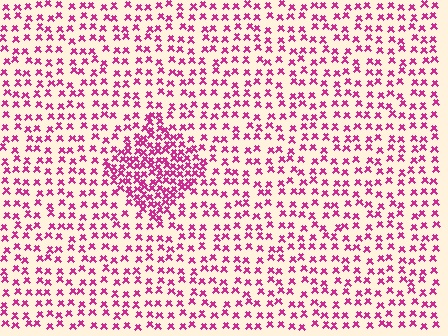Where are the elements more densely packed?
The elements are more densely packed inside the diamond boundary.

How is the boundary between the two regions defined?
The boundary is defined by a change in element density (approximately 2.2x ratio). All elements are the same color, size, and shape.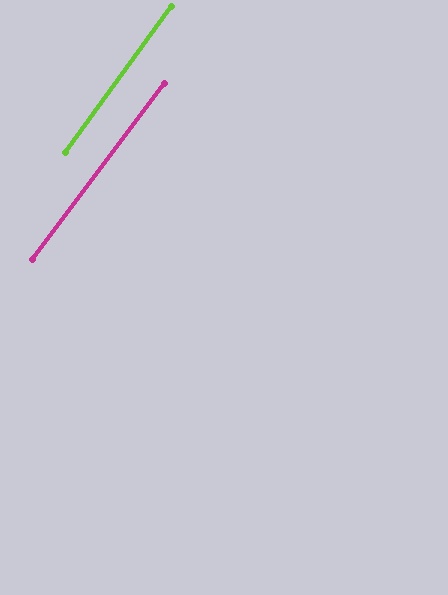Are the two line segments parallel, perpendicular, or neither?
Parallel — their directions differ by only 1.0°.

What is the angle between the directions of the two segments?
Approximately 1 degree.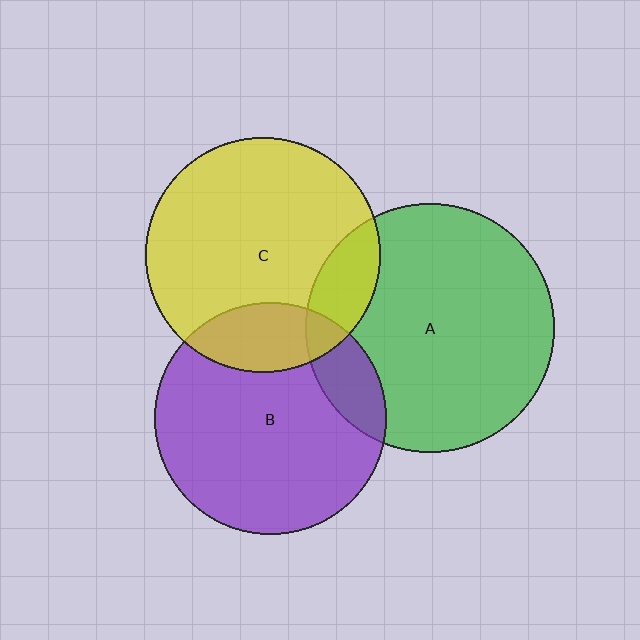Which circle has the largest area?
Circle A (green).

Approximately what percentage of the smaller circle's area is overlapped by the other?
Approximately 20%.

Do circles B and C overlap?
Yes.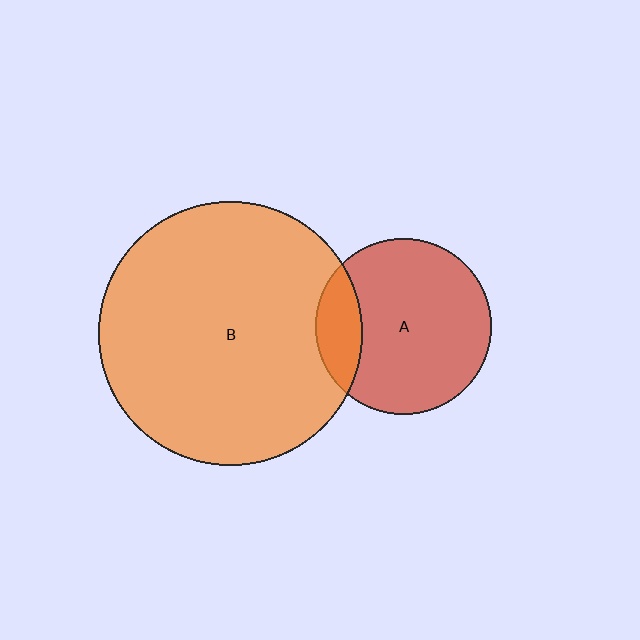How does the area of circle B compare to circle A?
Approximately 2.2 times.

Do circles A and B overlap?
Yes.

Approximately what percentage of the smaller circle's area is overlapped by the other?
Approximately 20%.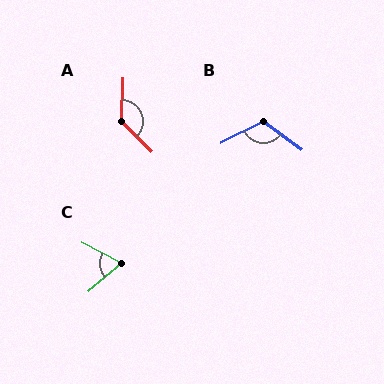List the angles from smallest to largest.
C (68°), B (117°), A (133°).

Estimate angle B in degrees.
Approximately 117 degrees.